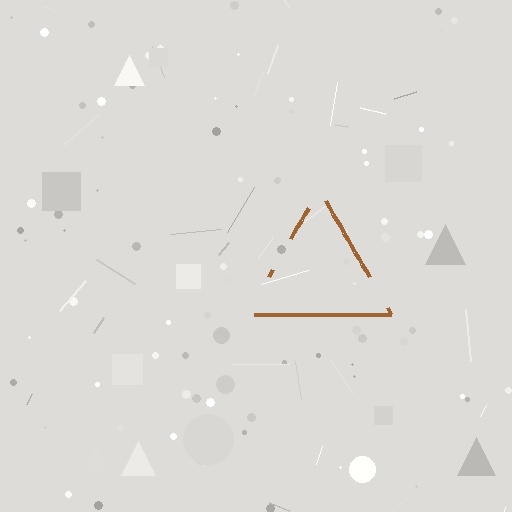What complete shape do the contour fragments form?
The contour fragments form a triangle.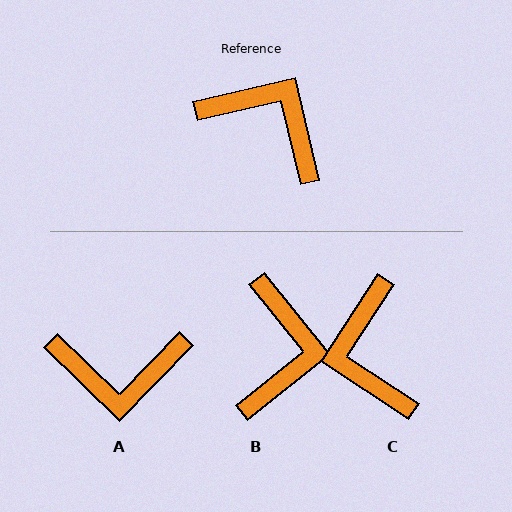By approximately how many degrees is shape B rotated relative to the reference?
Approximately 65 degrees clockwise.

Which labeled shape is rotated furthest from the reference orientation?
A, about 148 degrees away.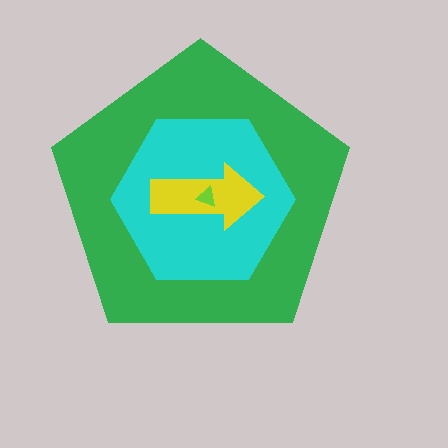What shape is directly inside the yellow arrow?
The lime triangle.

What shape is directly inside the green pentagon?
The cyan hexagon.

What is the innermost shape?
The lime triangle.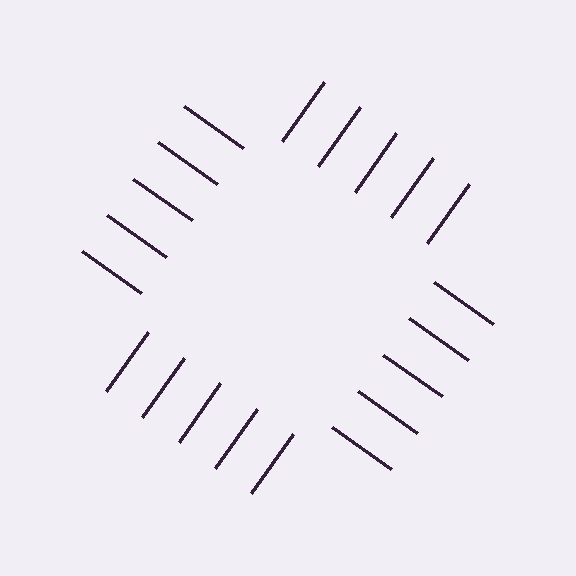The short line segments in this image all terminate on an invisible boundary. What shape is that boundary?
An illusory square — the line segments terminate on its edges but no continuous stroke is drawn.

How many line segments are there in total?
20 — 5 along each of the 4 edges.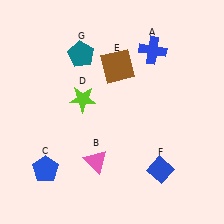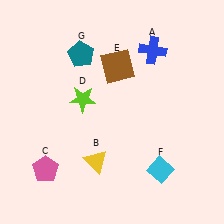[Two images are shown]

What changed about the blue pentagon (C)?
In Image 1, C is blue. In Image 2, it changed to pink.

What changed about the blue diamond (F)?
In Image 1, F is blue. In Image 2, it changed to cyan.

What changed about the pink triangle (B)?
In Image 1, B is pink. In Image 2, it changed to yellow.